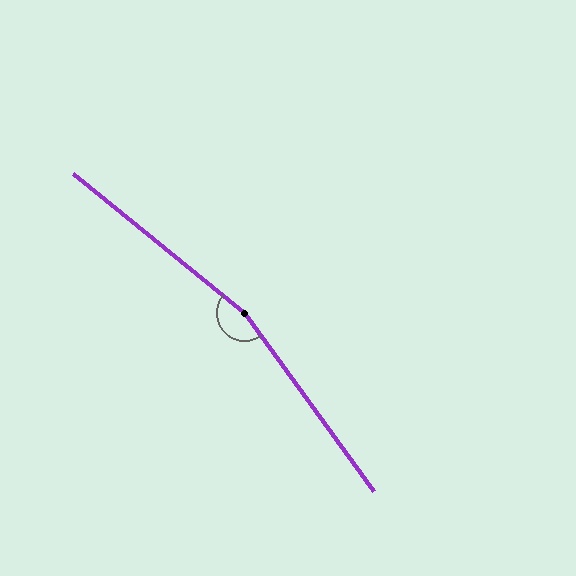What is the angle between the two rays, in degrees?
Approximately 165 degrees.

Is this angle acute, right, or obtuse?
It is obtuse.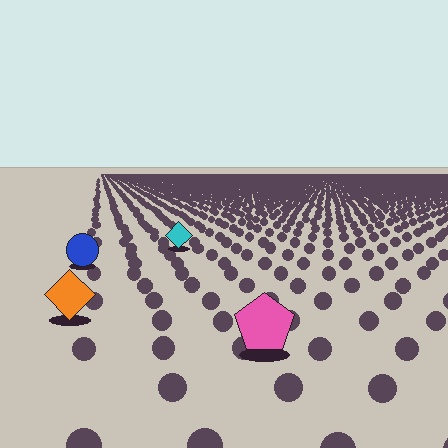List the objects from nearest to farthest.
From nearest to farthest: the pink pentagon, the orange diamond, the blue circle, the cyan diamond.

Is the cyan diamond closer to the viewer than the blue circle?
No. The blue circle is closer — you can tell from the texture gradient: the ground texture is coarser near it.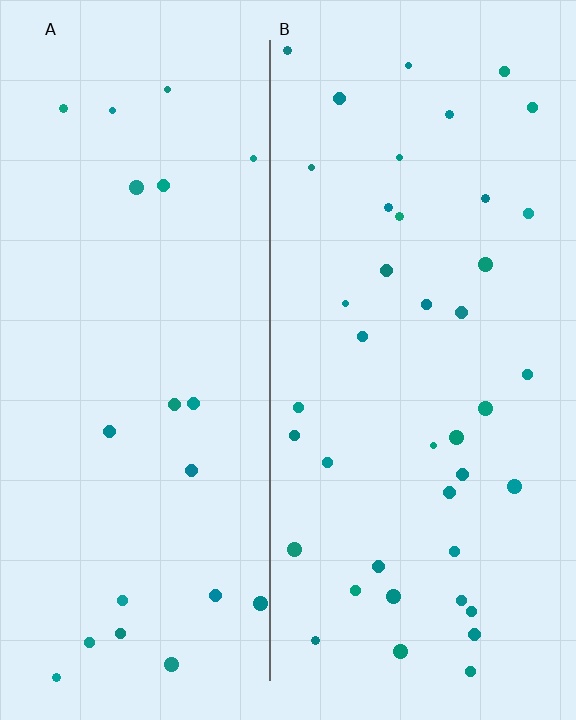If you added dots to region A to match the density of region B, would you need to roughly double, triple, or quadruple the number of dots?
Approximately double.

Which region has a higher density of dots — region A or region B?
B (the right).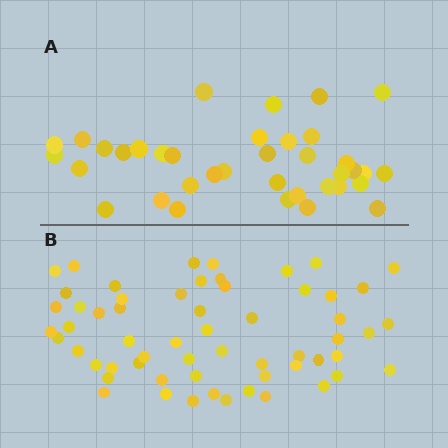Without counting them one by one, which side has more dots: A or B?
Region B (the bottom region) has more dots.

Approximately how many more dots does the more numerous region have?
Region B has approximately 20 more dots than region A.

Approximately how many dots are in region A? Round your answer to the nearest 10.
About 40 dots. (The exact count is 37, which rounds to 40.)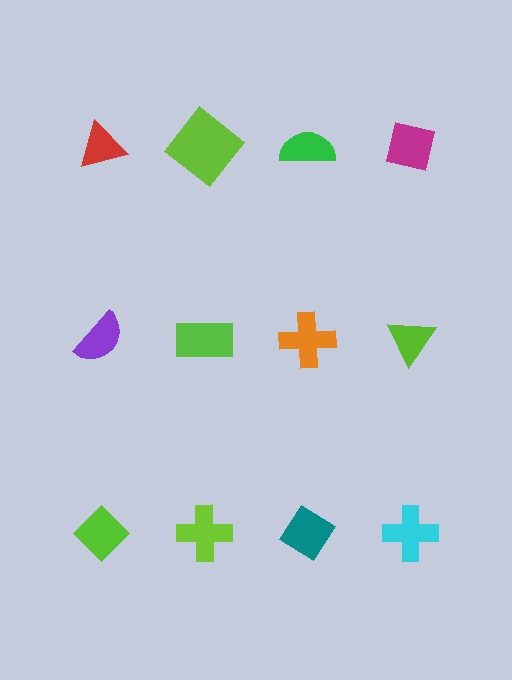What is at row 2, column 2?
A lime rectangle.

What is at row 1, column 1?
A red triangle.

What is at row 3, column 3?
A teal diamond.